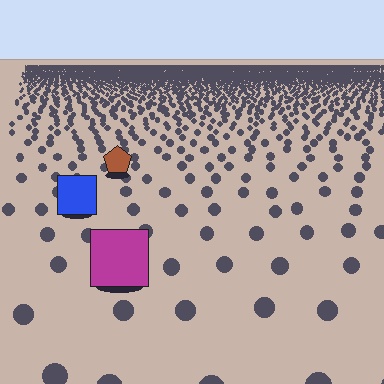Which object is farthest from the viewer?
The brown pentagon is farthest from the viewer. It appears smaller and the ground texture around it is denser.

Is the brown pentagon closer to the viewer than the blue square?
No. The blue square is closer — you can tell from the texture gradient: the ground texture is coarser near it.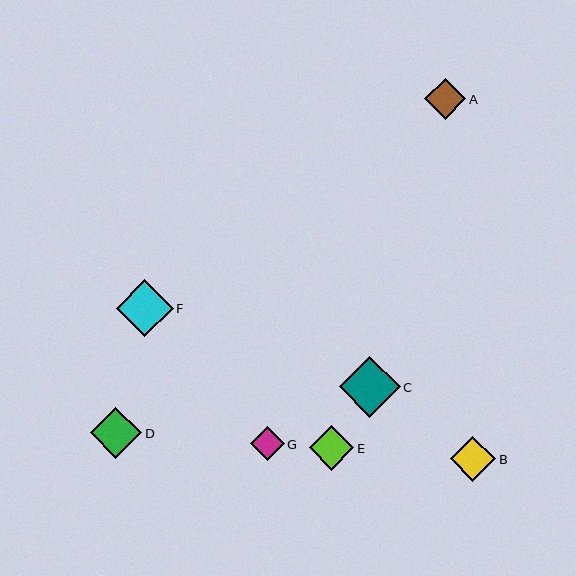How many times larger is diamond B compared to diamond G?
Diamond B is approximately 1.3 times the size of diamond G.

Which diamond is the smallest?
Diamond G is the smallest with a size of approximately 34 pixels.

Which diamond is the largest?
Diamond C is the largest with a size of approximately 61 pixels.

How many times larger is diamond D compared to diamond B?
Diamond D is approximately 1.1 times the size of diamond B.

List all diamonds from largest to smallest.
From largest to smallest: C, F, D, B, E, A, G.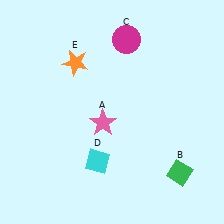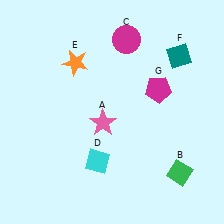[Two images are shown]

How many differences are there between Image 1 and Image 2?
There are 2 differences between the two images.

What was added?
A teal diamond (F), a magenta pentagon (G) were added in Image 2.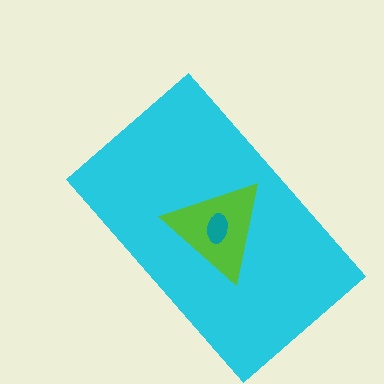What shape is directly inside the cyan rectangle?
The lime triangle.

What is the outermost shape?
The cyan rectangle.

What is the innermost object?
The teal ellipse.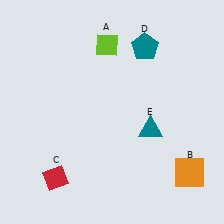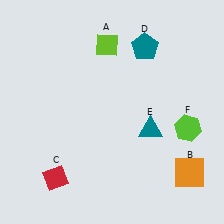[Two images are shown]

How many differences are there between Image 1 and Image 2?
There is 1 difference between the two images.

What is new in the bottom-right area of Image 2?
A lime hexagon (F) was added in the bottom-right area of Image 2.